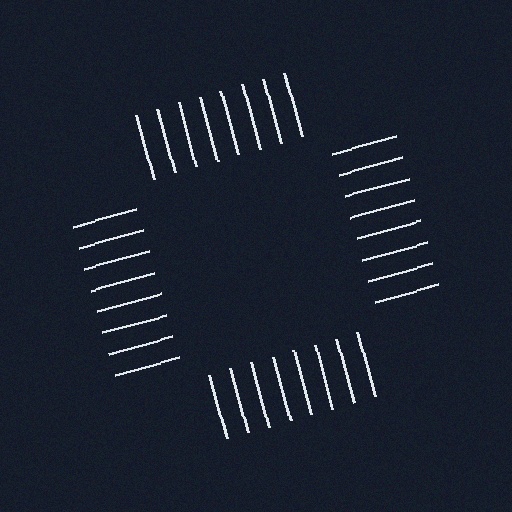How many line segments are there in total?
32 — 8 along each of the 4 edges.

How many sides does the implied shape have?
4 sides — the line-ends trace a square.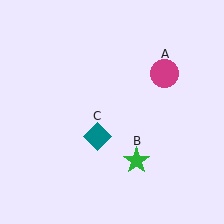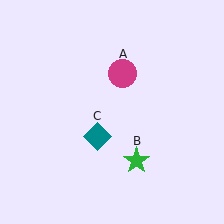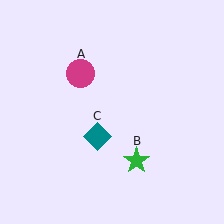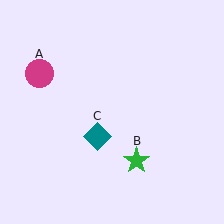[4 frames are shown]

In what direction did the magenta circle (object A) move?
The magenta circle (object A) moved left.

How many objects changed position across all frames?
1 object changed position: magenta circle (object A).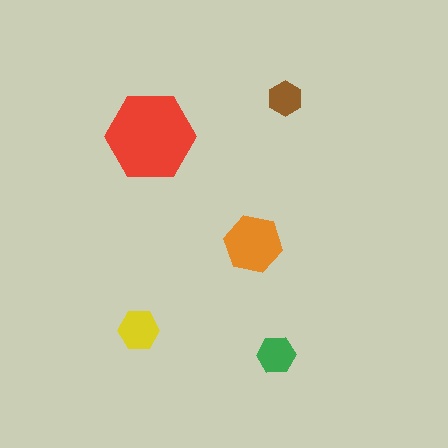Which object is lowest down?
The green hexagon is bottommost.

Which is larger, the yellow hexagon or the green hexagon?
The yellow one.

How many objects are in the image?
There are 5 objects in the image.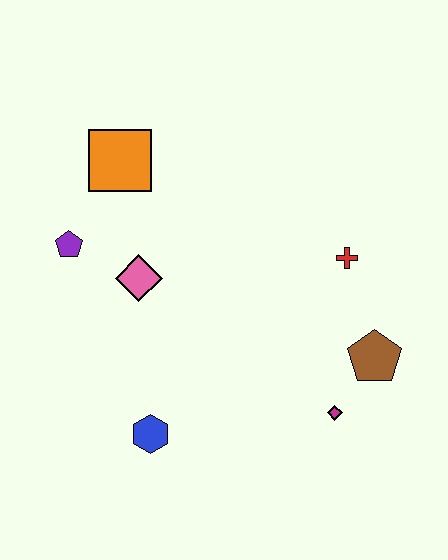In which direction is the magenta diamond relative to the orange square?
The magenta diamond is below the orange square.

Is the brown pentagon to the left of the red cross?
No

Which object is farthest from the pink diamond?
The brown pentagon is farthest from the pink diamond.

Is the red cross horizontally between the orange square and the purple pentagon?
No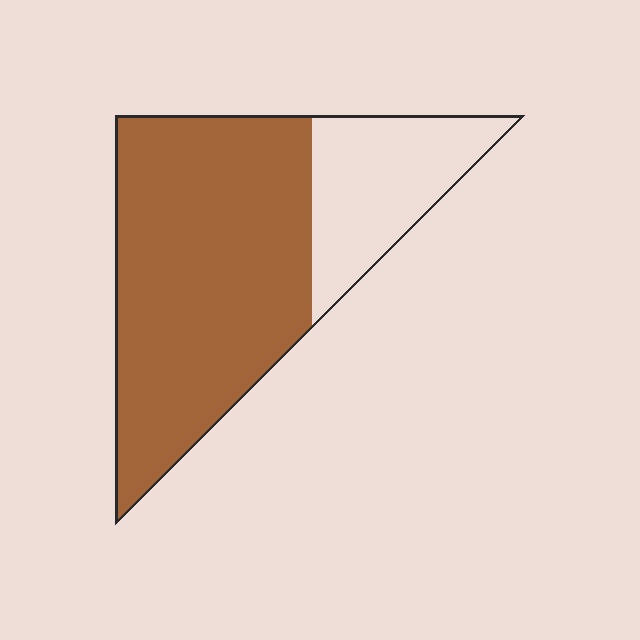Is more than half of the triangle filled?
Yes.